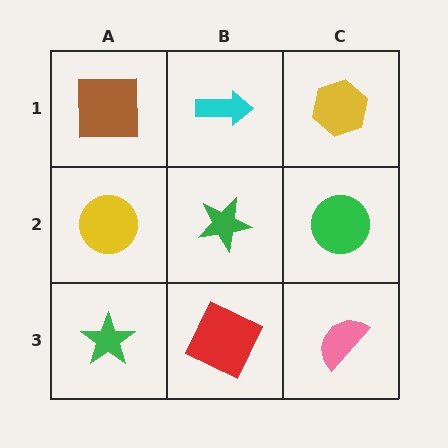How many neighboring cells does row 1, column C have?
2.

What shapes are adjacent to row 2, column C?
A yellow hexagon (row 1, column C), a pink semicircle (row 3, column C), a green star (row 2, column B).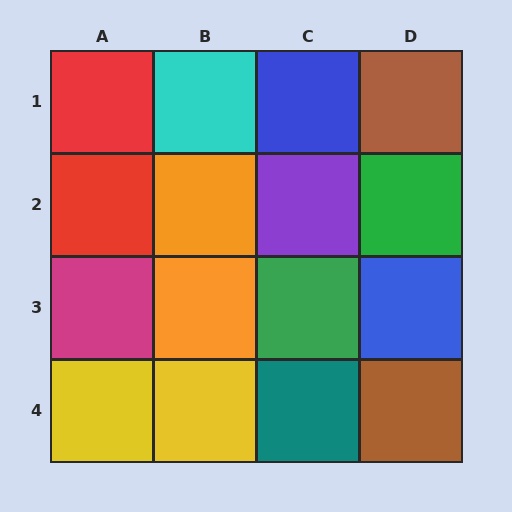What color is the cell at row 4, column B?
Yellow.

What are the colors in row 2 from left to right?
Red, orange, purple, green.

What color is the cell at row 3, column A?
Magenta.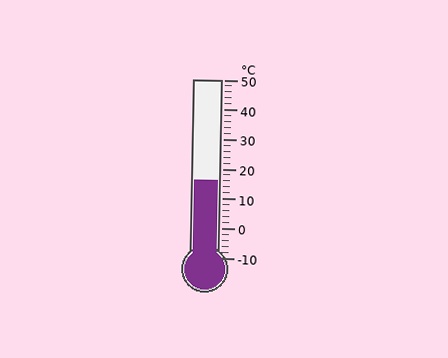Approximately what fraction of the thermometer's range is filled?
The thermometer is filled to approximately 45% of its range.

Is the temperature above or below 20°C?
The temperature is below 20°C.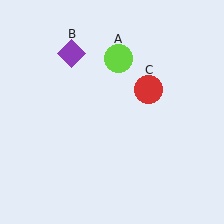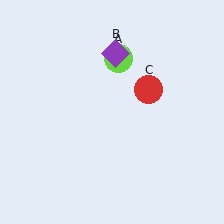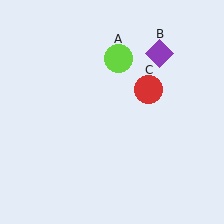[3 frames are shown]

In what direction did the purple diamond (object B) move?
The purple diamond (object B) moved right.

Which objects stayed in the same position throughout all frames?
Lime circle (object A) and red circle (object C) remained stationary.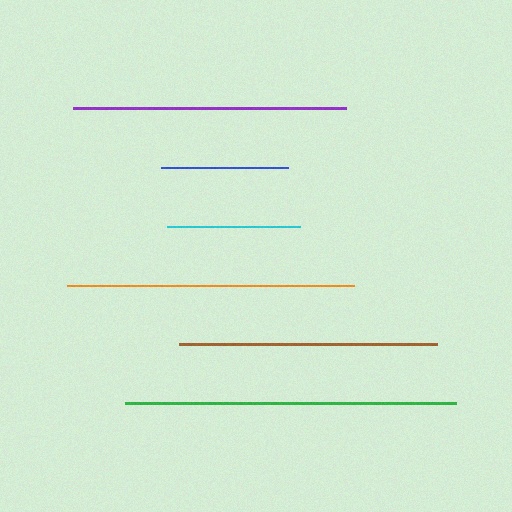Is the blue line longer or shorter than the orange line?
The orange line is longer than the blue line.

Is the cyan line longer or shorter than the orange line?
The orange line is longer than the cyan line.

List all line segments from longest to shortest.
From longest to shortest: green, orange, purple, brown, cyan, blue.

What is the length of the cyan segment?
The cyan segment is approximately 133 pixels long.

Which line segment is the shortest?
The blue line is the shortest at approximately 127 pixels.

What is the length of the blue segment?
The blue segment is approximately 127 pixels long.